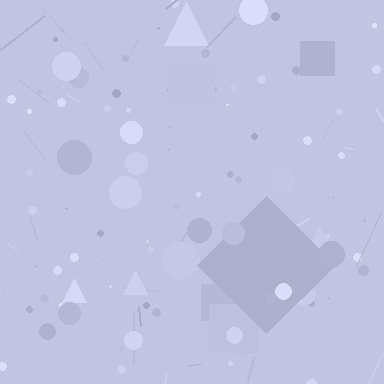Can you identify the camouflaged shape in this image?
The camouflaged shape is a diamond.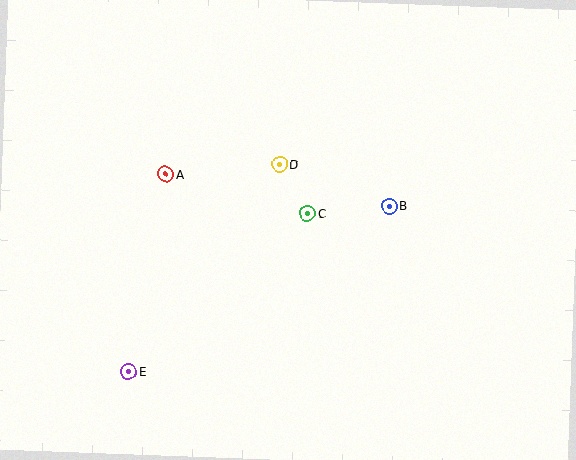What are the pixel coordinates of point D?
Point D is at (280, 165).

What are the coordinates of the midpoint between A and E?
The midpoint between A and E is at (147, 273).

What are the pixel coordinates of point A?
Point A is at (166, 174).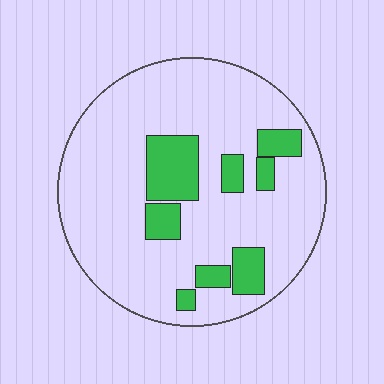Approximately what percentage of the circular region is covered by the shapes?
Approximately 20%.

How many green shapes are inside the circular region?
8.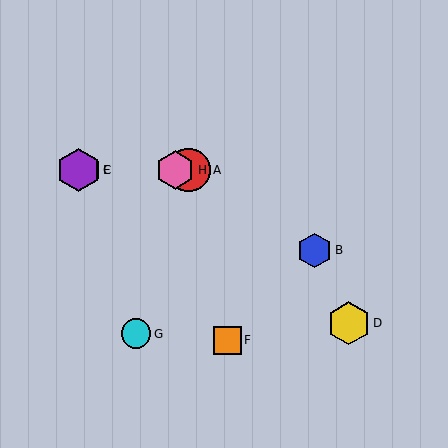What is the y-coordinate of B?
Object B is at y≈250.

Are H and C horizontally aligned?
Yes, both are at y≈170.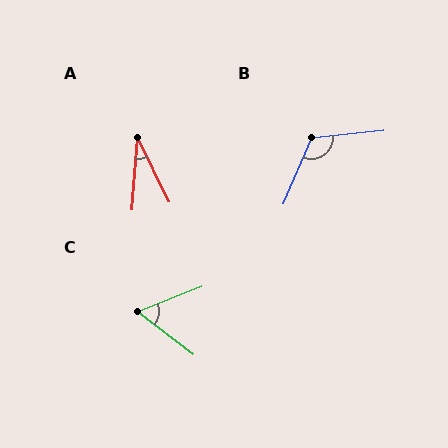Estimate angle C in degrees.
Approximately 59 degrees.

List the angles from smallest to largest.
A (30°), C (59°), B (119°).